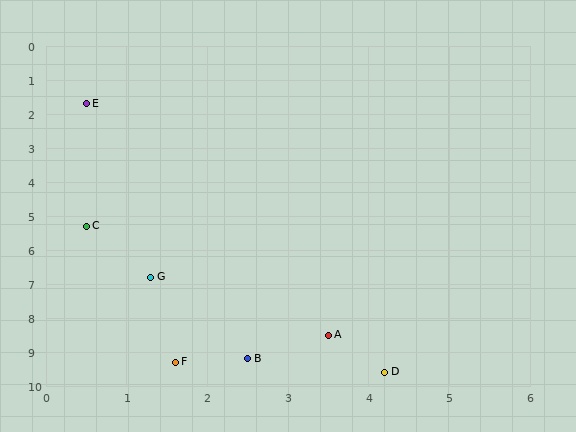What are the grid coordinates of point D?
Point D is at approximately (4.2, 9.6).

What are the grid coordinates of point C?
Point C is at approximately (0.5, 5.3).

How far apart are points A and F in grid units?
Points A and F are about 2.1 grid units apart.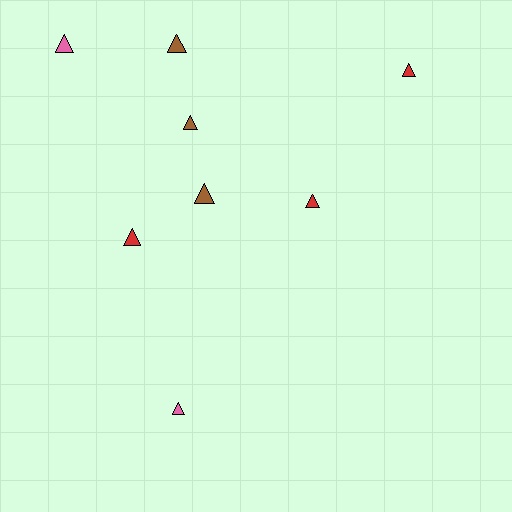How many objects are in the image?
There are 8 objects.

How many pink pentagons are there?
There are no pink pentagons.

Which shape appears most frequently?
Triangle, with 8 objects.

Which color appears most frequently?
Brown, with 3 objects.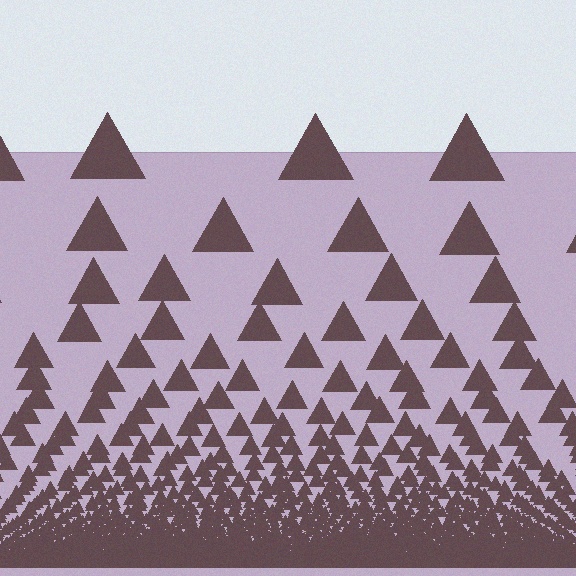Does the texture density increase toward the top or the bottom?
Density increases toward the bottom.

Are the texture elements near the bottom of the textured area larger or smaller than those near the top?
Smaller. The gradient is inverted — elements near the bottom are smaller and denser.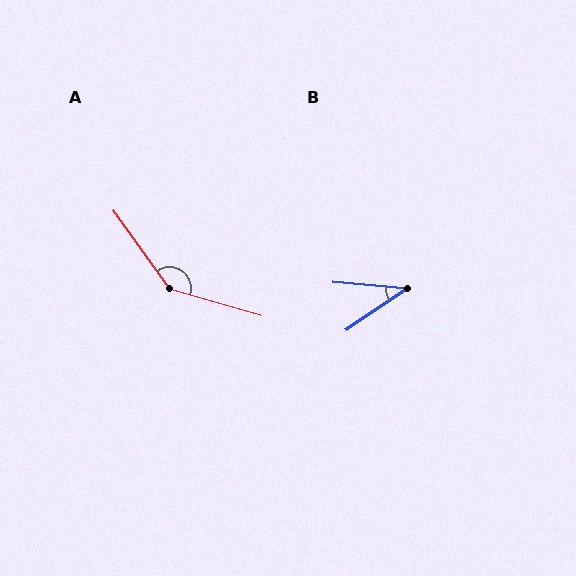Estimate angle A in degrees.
Approximately 142 degrees.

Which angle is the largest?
A, at approximately 142 degrees.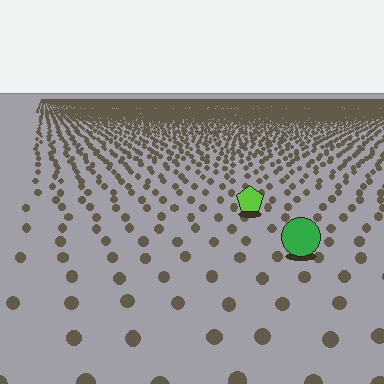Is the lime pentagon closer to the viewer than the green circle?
No. The green circle is closer — you can tell from the texture gradient: the ground texture is coarser near it.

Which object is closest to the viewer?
The green circle is closest. The texture marks near it are larger and more spread out.